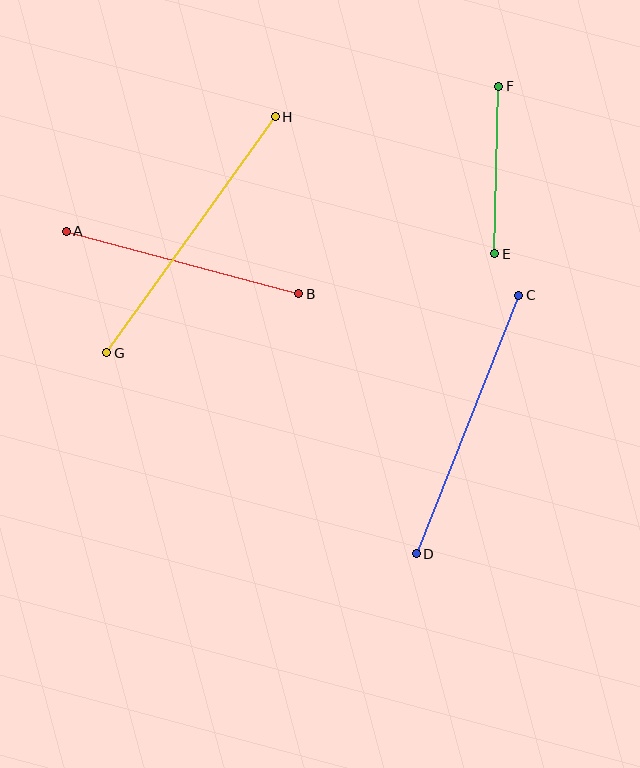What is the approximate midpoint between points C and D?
The midpoint is at approximately (467, 424) pixels.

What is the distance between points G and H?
The distance is approximately 290 pixels.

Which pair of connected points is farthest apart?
Points G and H are farthest apart.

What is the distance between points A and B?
The distance is approximately 241 pixels.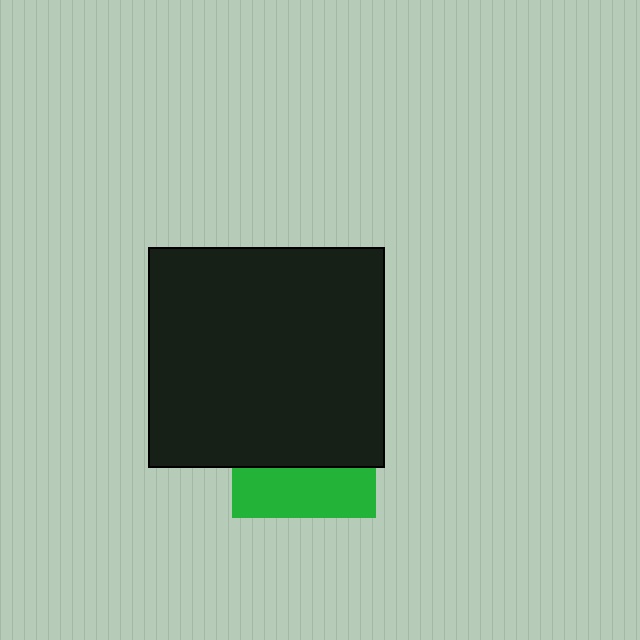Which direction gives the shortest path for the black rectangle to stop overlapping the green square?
Moving up gives the shortest separation.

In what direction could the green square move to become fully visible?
The green square could move down. That would shift it out from behind the black rectangle entirely.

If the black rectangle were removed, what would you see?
You would see the complete green square.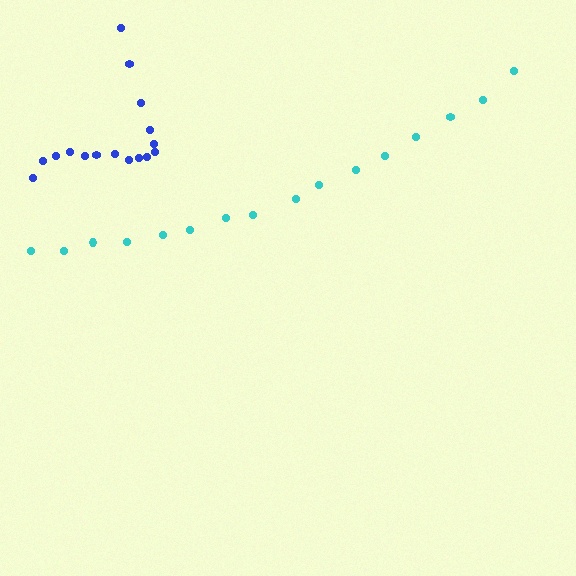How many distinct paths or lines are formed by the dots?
There are 2 distinct paths.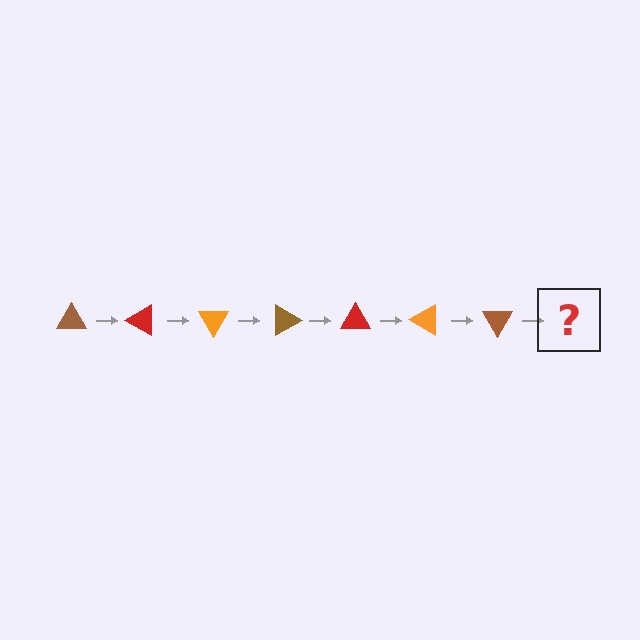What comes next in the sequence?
The next element should be a red triangle, rotated 210 degrees from the start.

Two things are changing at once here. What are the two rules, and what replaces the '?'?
The two rules are that it rotates 30 degrees each step and the color cycles through brown, red, and orange. The '?' should be a red triangle, rotated 210 degrees from the start.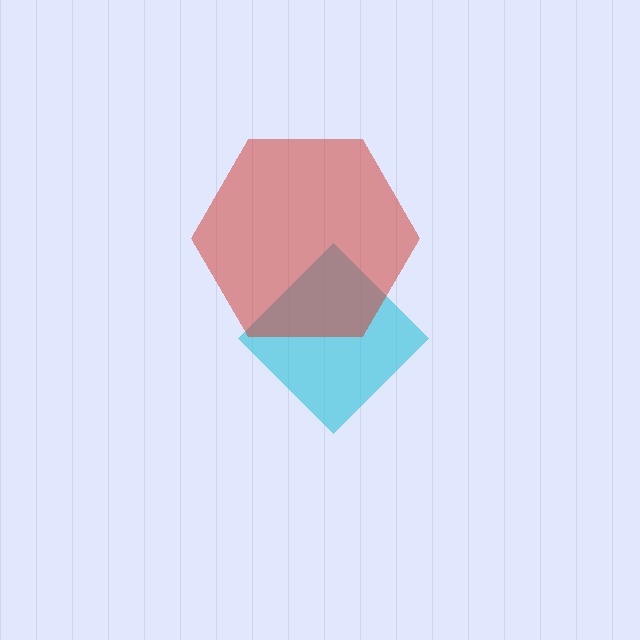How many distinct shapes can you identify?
There are 2 distinct shapes: a cyan diamond, a red hexagon.